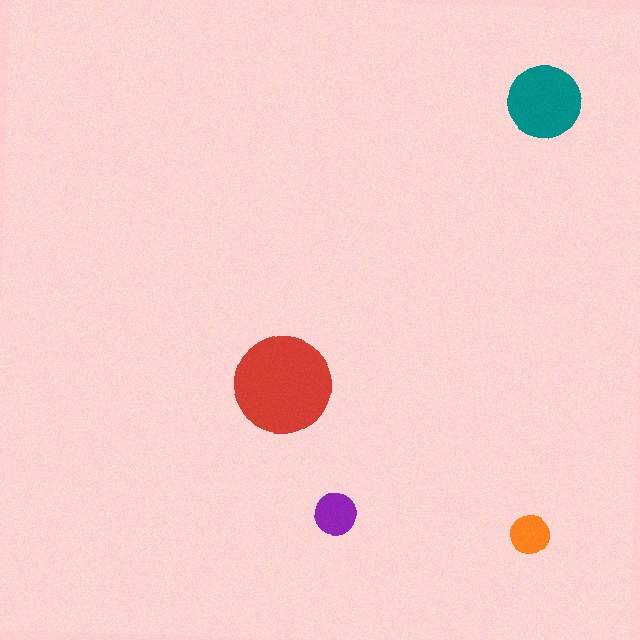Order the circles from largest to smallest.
the red one, the teal one, the purple one, the orange one.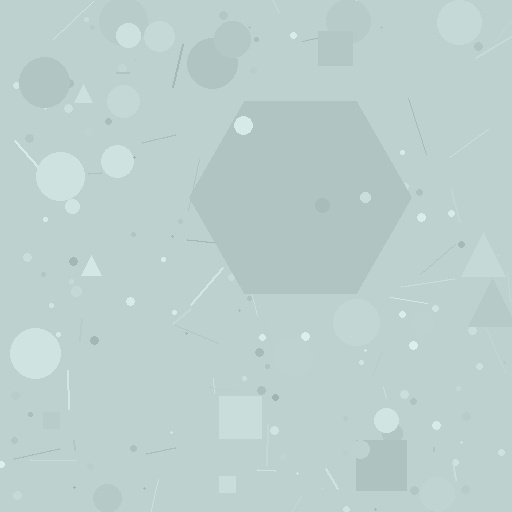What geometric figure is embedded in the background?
A hexagon is embedded in the background.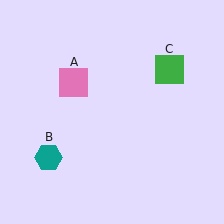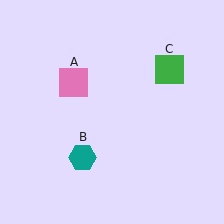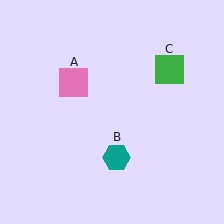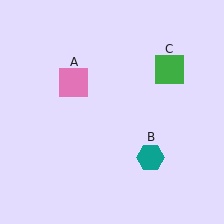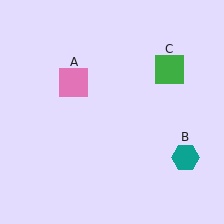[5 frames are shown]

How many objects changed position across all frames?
1 object changed position: teal hexagon (object B).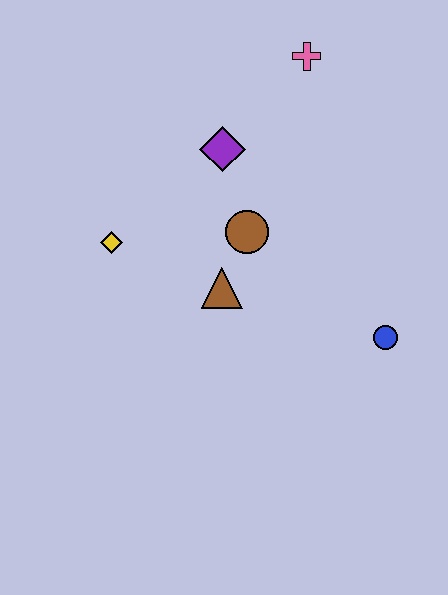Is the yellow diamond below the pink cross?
Yes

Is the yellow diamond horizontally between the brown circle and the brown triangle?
No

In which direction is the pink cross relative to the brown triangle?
The pink cross is above the brown triangle.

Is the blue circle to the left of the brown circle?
No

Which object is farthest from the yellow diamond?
The blue circle is farthest from the yellow diamond.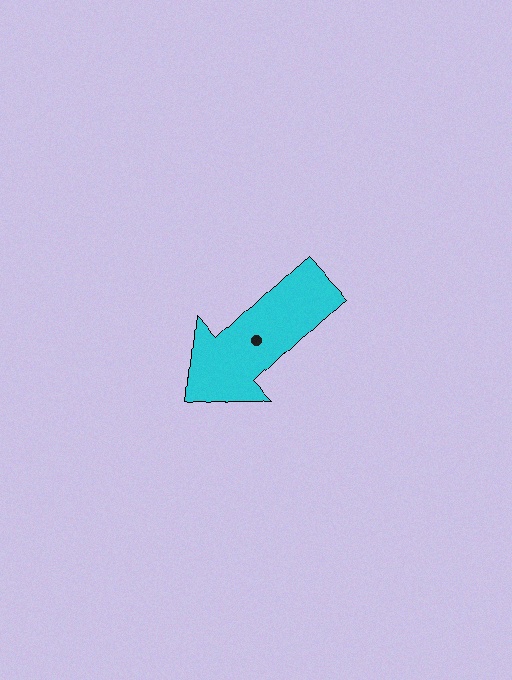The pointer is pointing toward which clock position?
Roughly 8 o'clock.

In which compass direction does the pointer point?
Southwest.